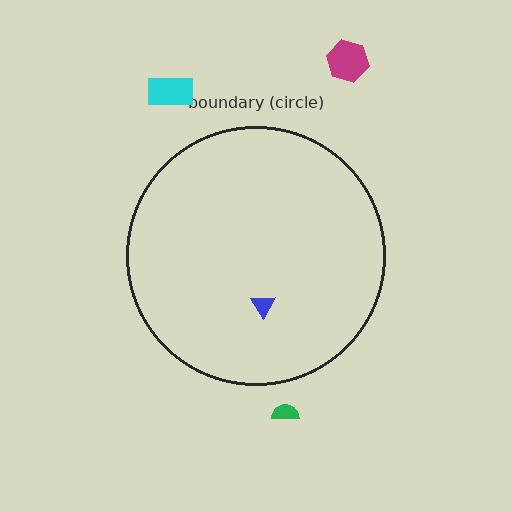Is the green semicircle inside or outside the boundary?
Outside.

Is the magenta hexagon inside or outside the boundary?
Outside.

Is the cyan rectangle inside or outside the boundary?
Outside.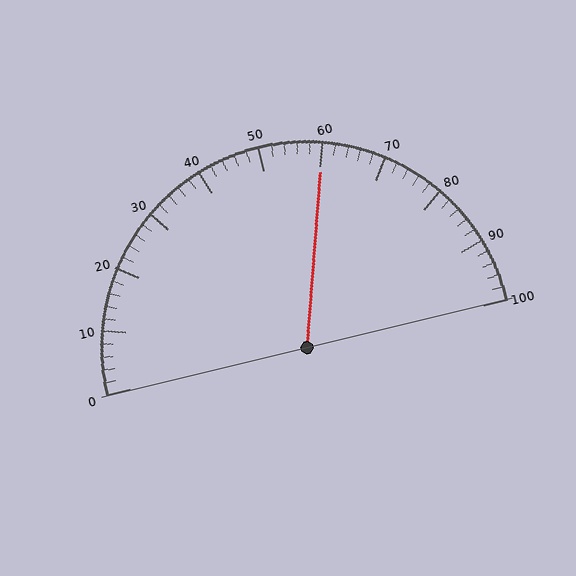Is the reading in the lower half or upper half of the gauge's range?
The reading is in the upper half of the range (0 to 100).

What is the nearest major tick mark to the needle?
The nearest major tick mark is 60.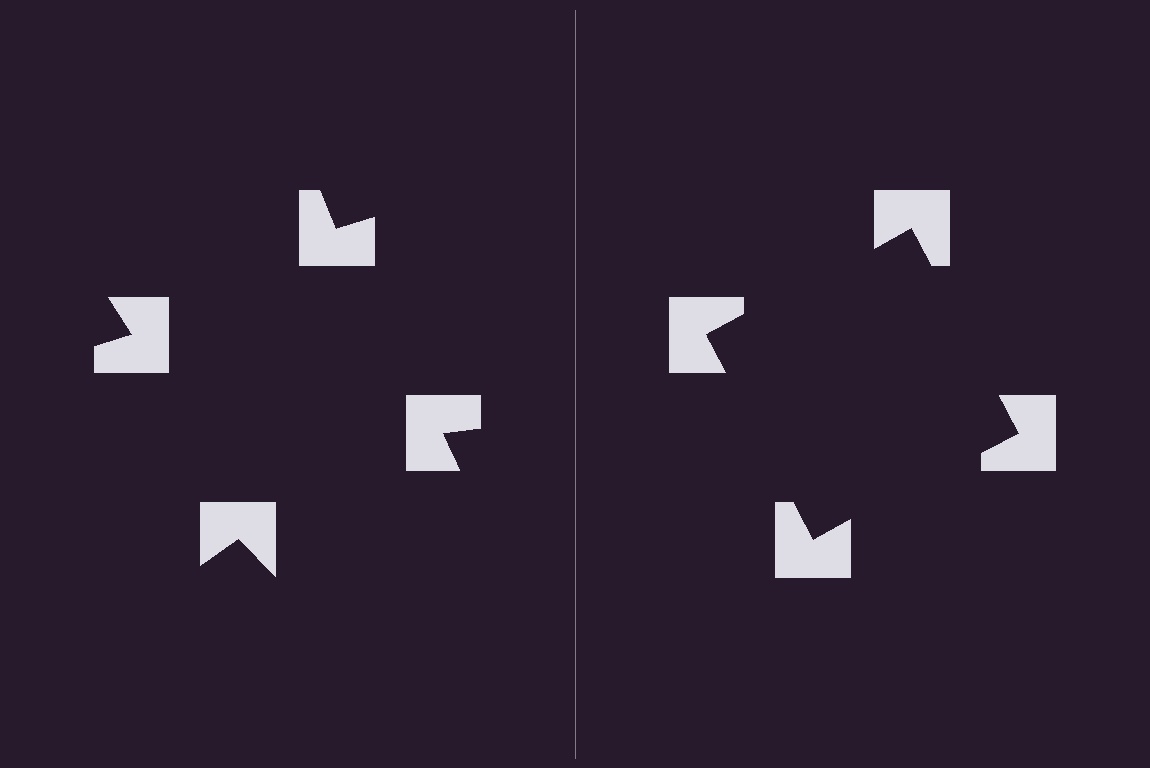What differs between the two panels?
The notched squares are positioned identically on both sides; only the wedge orientations differ. On the right they align to a square; on the left they are misaligned.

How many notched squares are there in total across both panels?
8 — 4 on each side.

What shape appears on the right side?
An illusory square.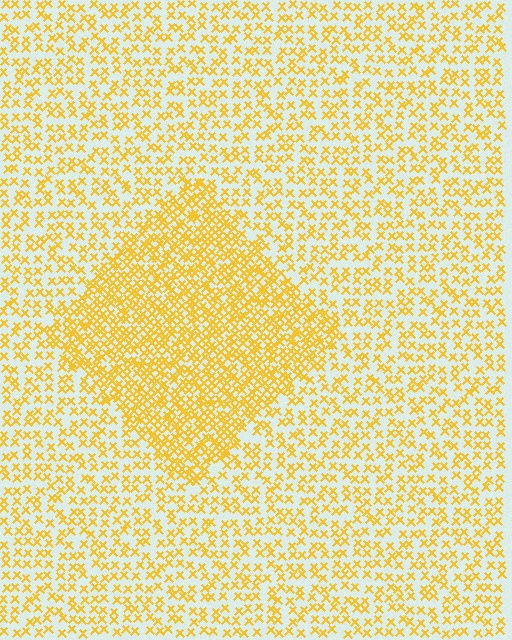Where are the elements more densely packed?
The elements are more densely packed inside the diamond boundary.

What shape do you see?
I see a diamond.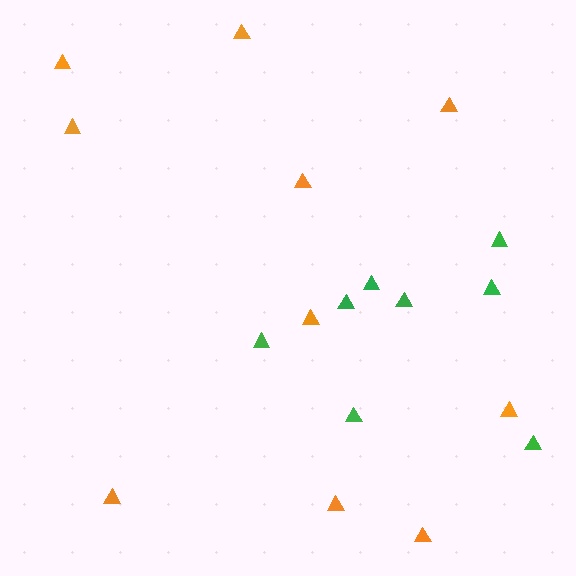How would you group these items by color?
There are 2 groups: one group of green triangles (8) and one group of orange triangles (10).